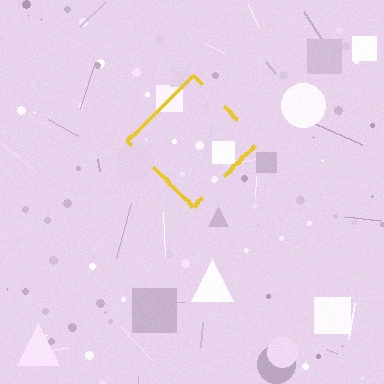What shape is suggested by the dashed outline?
The dashed outline suggests a diamond.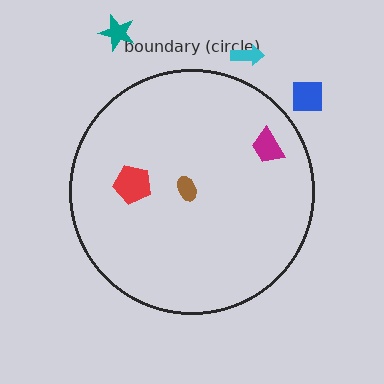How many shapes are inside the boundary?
3 inside, 3 outside.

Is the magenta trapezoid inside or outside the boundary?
Inside.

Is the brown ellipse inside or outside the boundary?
Inside.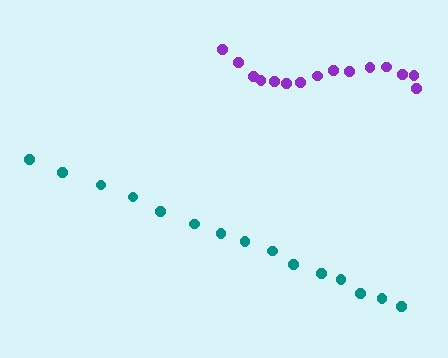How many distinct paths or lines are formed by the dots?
There are 2 distinct paths.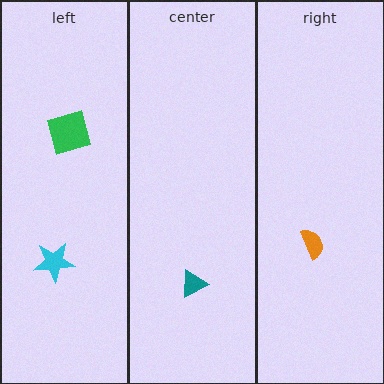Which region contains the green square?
The left region.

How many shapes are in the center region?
1.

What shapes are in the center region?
The teal triangle.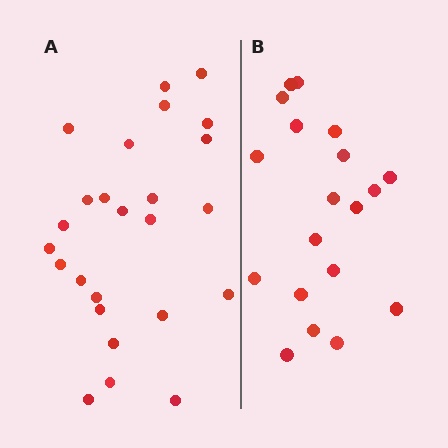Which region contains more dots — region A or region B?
Region A (the left region) has more dots.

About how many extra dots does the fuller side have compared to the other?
Region A has about 6 more dots than region B.